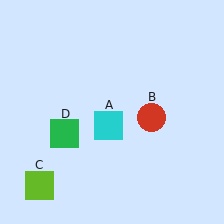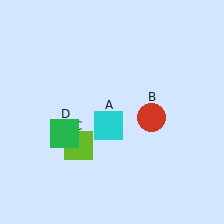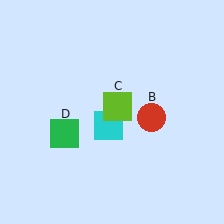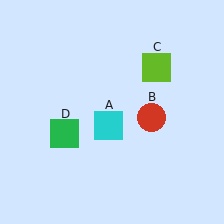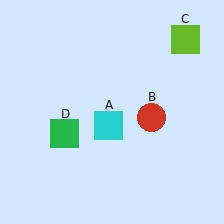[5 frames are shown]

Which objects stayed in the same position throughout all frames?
Cyan square (object A) and red circle (object B) and green square (object D) remained stationary.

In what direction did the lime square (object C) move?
The lime square (object C) moved up and to the right.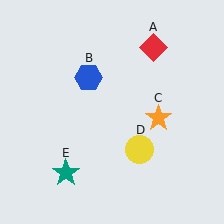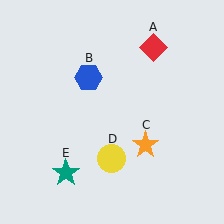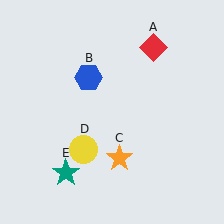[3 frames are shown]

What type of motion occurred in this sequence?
The orange star (object C), yellow circle (object D) rotated clockwise around the center of the scene.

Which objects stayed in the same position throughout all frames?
Red diamond (object A) and blue hexagon (object B) and teal star (object E) remained stationary.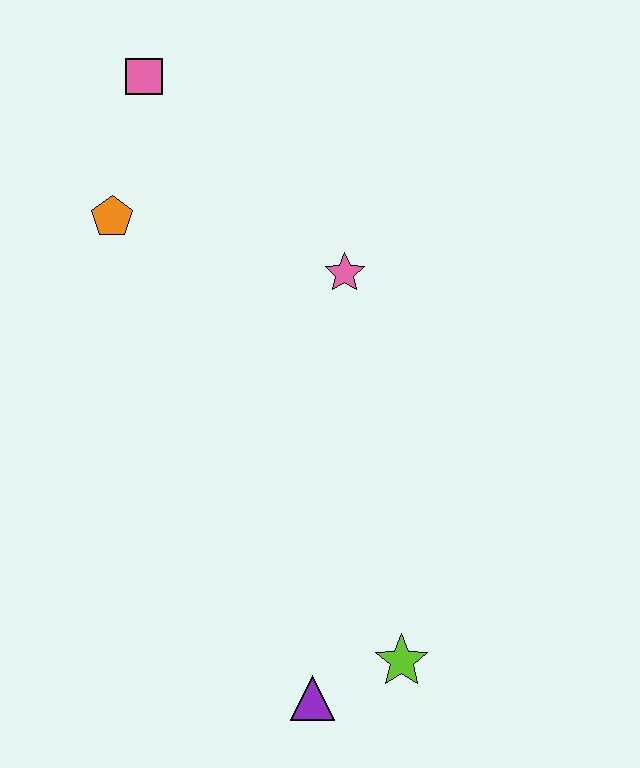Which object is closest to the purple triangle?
The lime star is closest to the purple triangle.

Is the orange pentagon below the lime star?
No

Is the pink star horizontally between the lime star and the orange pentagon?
Yes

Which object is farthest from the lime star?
The pink square is farthest from the lime star.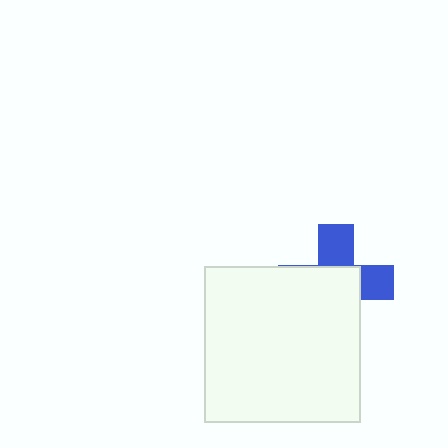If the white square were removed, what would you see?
You would see the complete blue cross.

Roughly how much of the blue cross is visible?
A small part of it is visible (roughly 38%).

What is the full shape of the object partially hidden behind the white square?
The partially hidden object is a blue cross.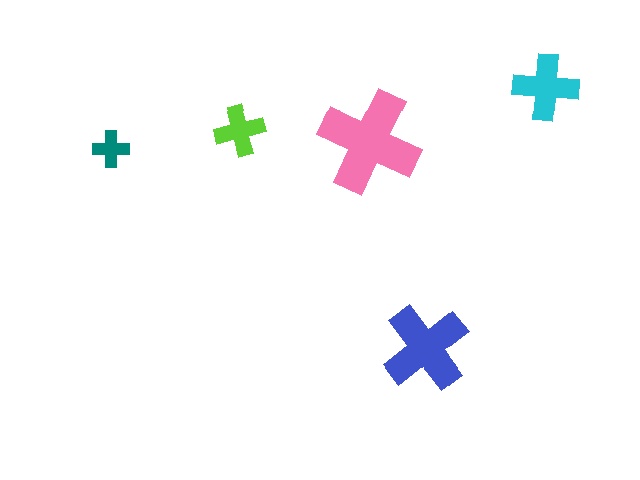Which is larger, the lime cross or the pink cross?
The pink one.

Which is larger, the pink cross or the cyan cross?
The pink one.